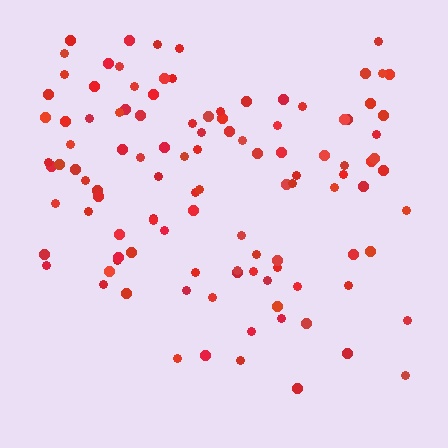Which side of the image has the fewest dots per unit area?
The bottom.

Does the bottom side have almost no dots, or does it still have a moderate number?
Still a moderate number, just noticeably fewer than the top.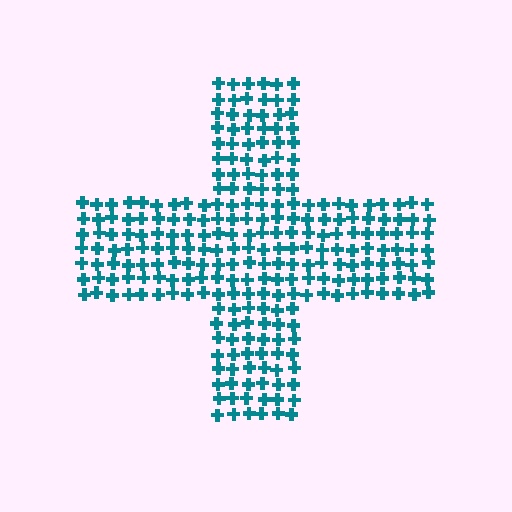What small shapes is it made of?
It is made of small crosses.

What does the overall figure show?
The overall figure shows a cross.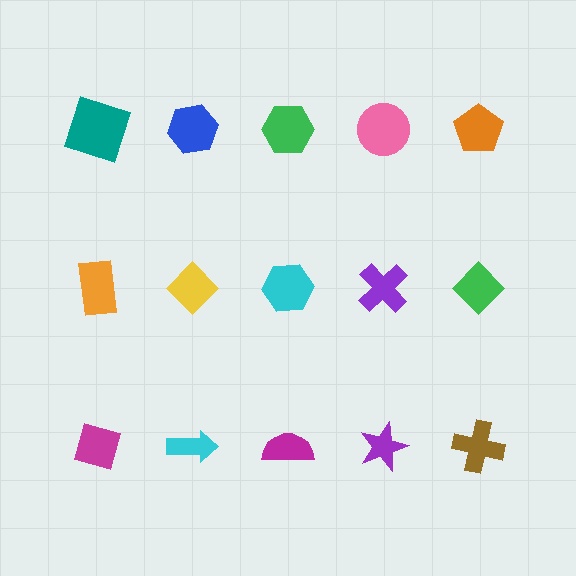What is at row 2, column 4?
A purple cross.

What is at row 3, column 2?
A cyan arrow.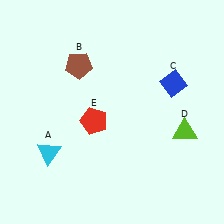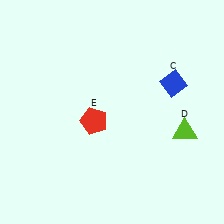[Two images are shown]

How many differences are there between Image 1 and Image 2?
There are 2 differences between the two images.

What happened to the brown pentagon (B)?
The brown pentagon (B) was removed in Image 2. It was in the top-left area of Image 1.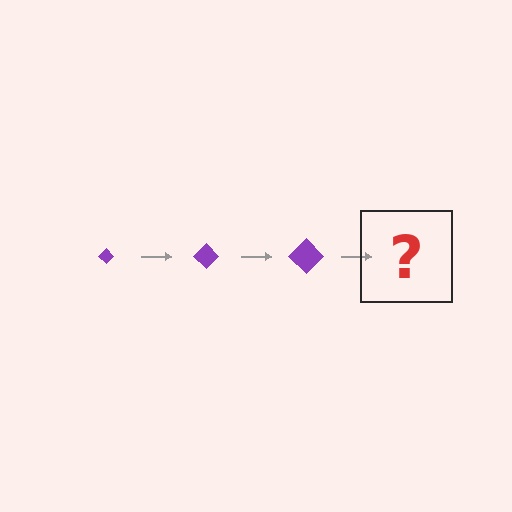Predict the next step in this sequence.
The next step is a purple diamond, larger than the previous one.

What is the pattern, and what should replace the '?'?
The pattern is that the diamond gets progressively larger each step. The '?' should be a purple diamond, larger than the previous one.